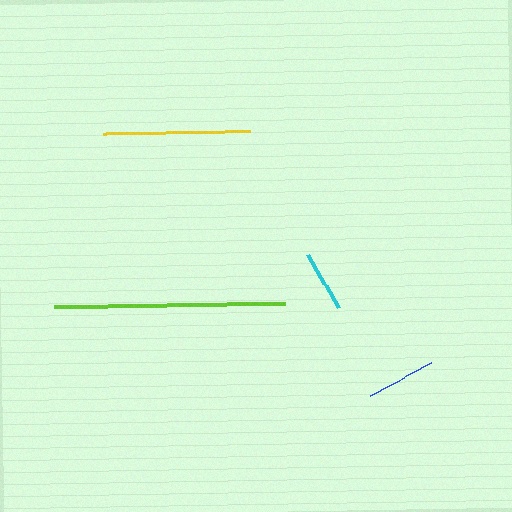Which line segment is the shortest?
The cyan line is the shortest at approximately 61 pixels.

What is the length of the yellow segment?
The yellow segment is approximately 148 pixels long.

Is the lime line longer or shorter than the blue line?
The lime line is longer than the blue line.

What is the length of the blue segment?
The blue segment is approximately 69 pixels long.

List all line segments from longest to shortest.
From longest to shortest: lime, yellow, blue, cyan.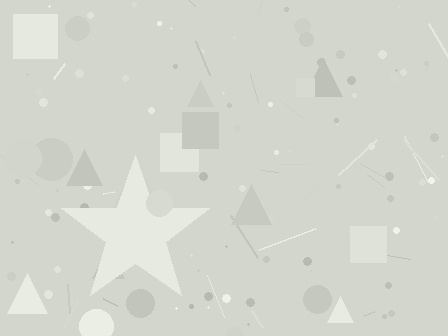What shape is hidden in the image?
A star is hidden in the image.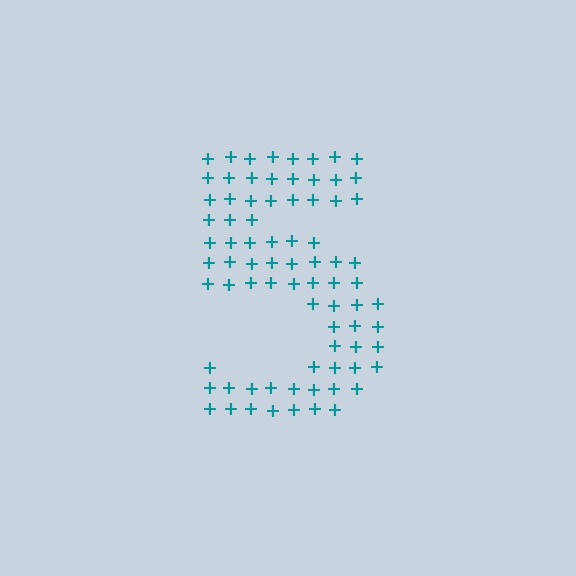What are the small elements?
The small elements are plus signs.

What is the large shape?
The large shape is the digit 5.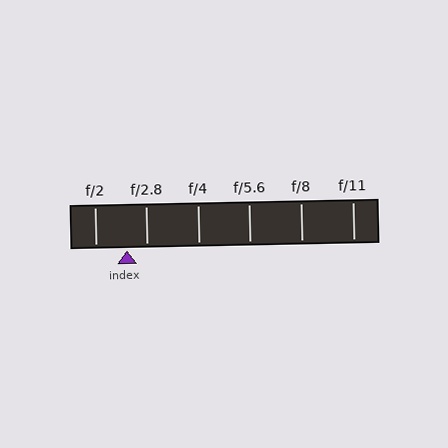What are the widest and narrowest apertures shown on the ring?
The widest aperture shown is f/2 and the narrowest is f/11.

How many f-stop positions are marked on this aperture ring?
There are 6 f-stop positions marked.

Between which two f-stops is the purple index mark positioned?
The index mark is between f/2 and f/2.8.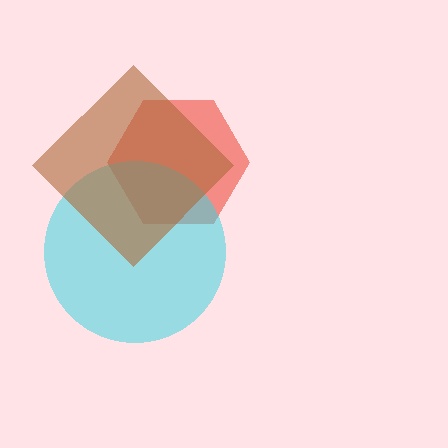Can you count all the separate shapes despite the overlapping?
Yes, there are 3 separate shapes.